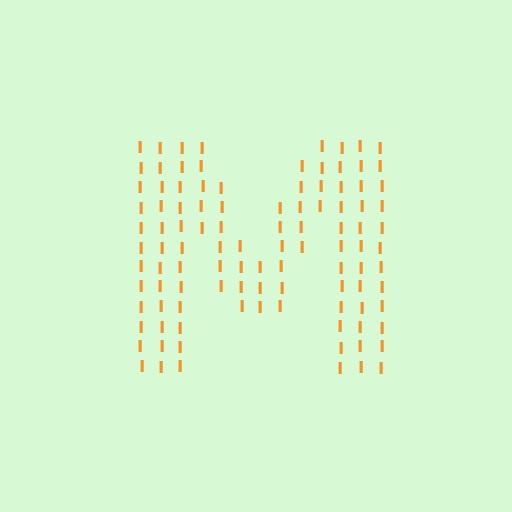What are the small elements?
The small elements are letter I's.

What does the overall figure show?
The overall figure shows the letter M.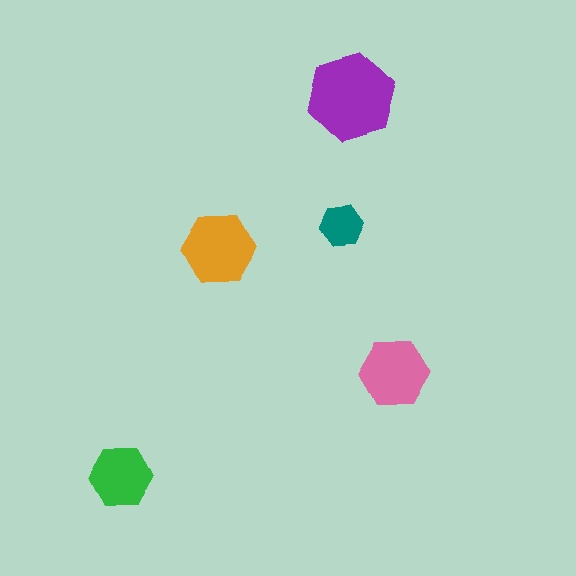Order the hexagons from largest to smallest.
the purple one, the orange one, the pink one, the green one, the teal one.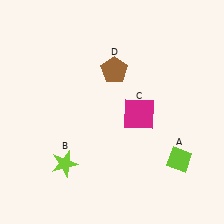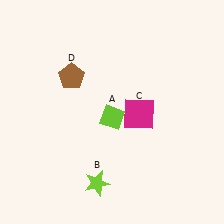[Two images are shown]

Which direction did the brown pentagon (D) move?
The brown pentagon (D) moved left.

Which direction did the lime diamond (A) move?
The lime diamond (A) moved left.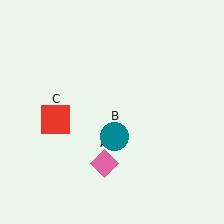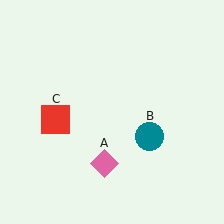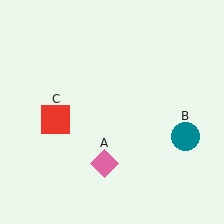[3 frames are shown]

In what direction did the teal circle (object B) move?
The teal circle (object B) moved right.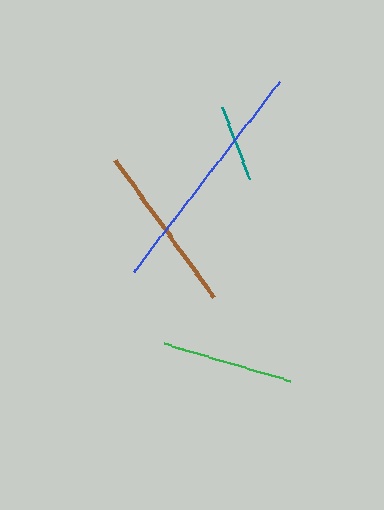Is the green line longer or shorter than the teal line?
The green line is longer than the teal line.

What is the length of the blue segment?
The blue segment is approximately 240 pixels long.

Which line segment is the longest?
The blue line is the longest at approximately 240 pixels.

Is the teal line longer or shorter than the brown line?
The brown line is longer than the teal line.